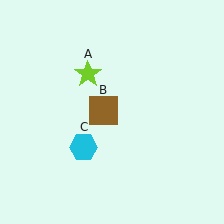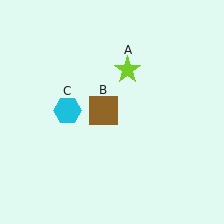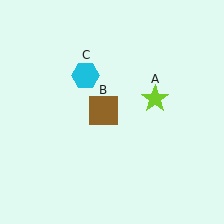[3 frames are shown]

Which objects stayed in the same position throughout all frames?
Brown square (object B) remained stationary.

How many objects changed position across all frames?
2 objects changed position: lime star (object A), cyan hexagon (object C).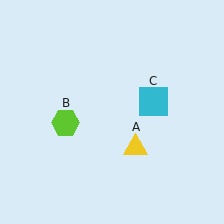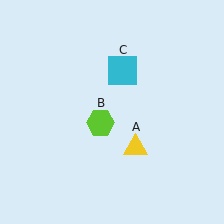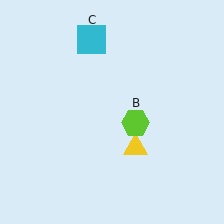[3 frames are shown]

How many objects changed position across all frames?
2 objects changed position: lime hexagon (object B), cyan square (object C).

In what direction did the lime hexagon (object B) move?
The lime hexagon (object B) moved right.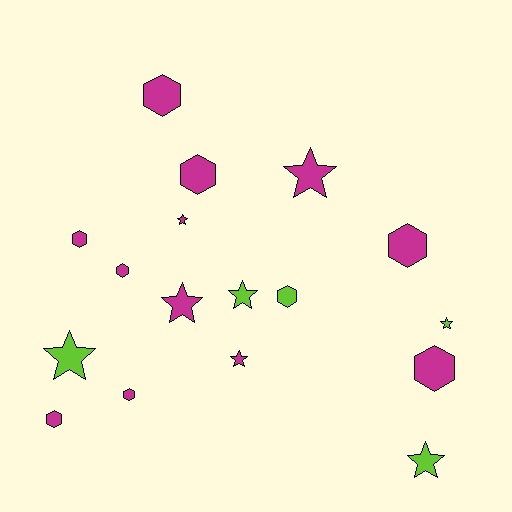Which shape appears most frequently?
Hexagon, with 9 objects.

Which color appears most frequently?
Magenta, with 12 objects.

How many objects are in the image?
There are 17 objects.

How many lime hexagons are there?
There is 1 lime hexagon.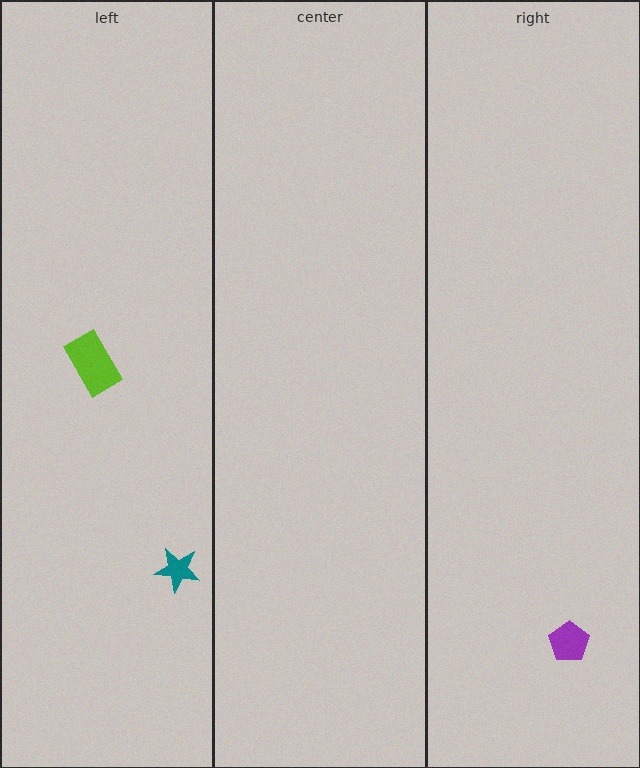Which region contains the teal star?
The left region.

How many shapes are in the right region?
1.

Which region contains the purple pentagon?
The right region.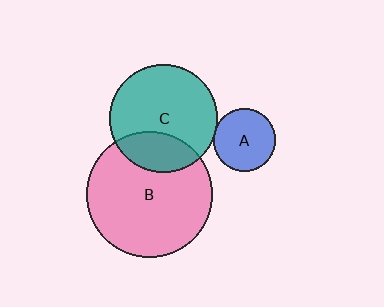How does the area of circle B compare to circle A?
Approximately 4.0 times.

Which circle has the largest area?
Circle B (pink).